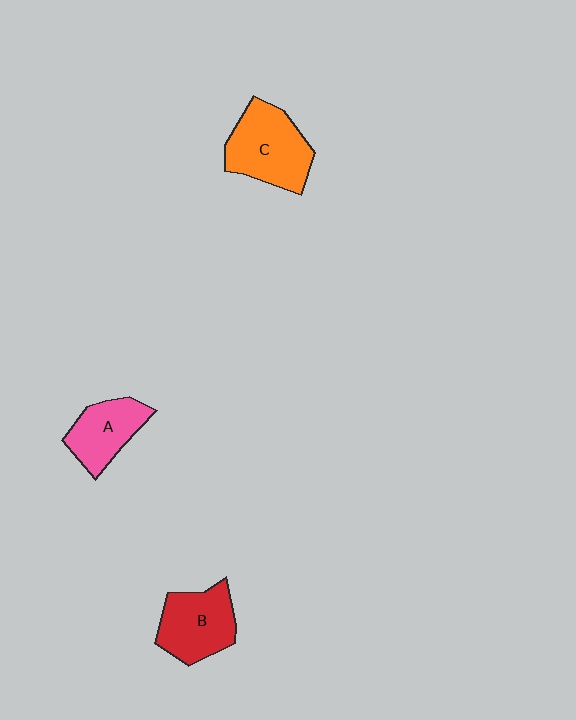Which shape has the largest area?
Shape C (orange).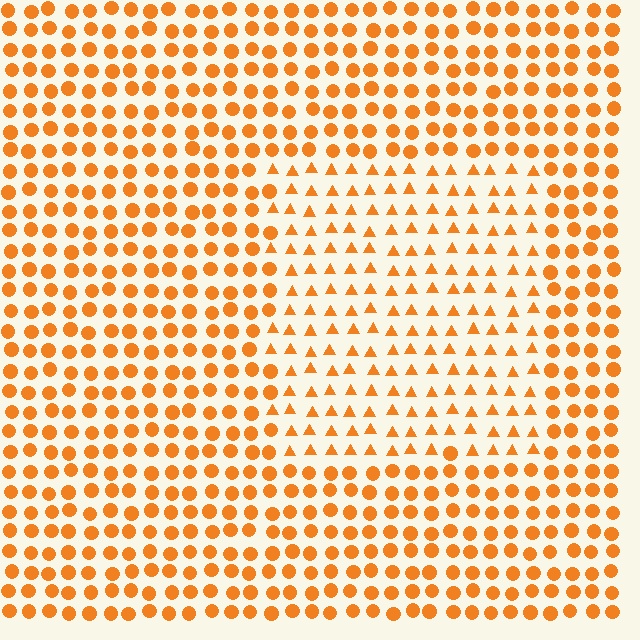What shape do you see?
I see a rectangle.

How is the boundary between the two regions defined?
The boundary is defined by a change in element shape: triangles inside vs. circles outside. All elements share the same color and spacing.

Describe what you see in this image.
The image is filled with small orange elements arranged in a uniform grid. A rectangle-shaped region contains triangles, while the surrounding area contains circles. The boundary is defined purely by the change in element shape.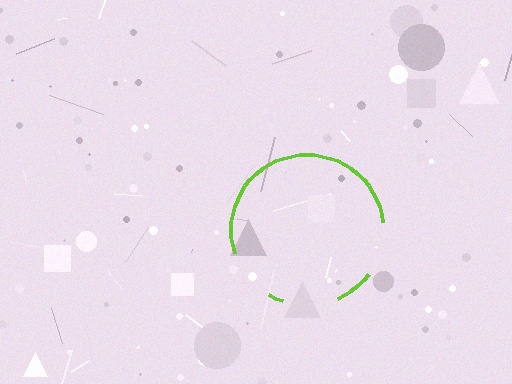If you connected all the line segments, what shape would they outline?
They would outline a circle.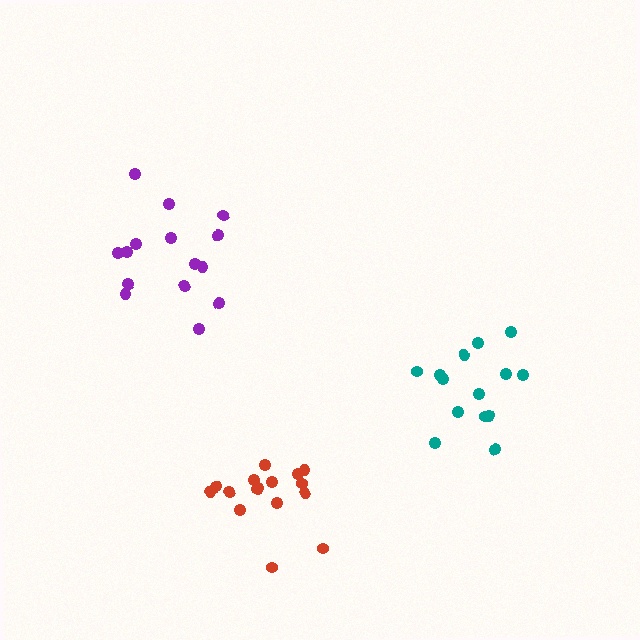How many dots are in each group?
Group 1: 16 dots, Group 2: 14 dots, Group 3: 15 dots (45 total).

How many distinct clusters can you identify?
There are 3 distinct clusters.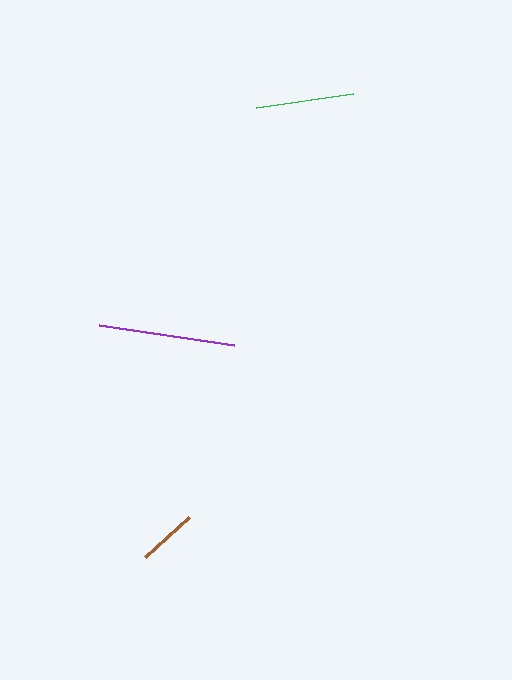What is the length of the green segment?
The green segment is approximately 99 pixels long.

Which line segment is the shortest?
The brown line is the shortest at approximately 61 pixels.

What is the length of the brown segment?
The brown segment is approximately 61 pixels long.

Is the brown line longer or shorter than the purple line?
The purple line is longer than the brown line.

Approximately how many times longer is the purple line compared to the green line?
The purple line is approximately 1.4 times the length of the green line.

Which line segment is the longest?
The purple line is the longest at approximately 136 pixels.